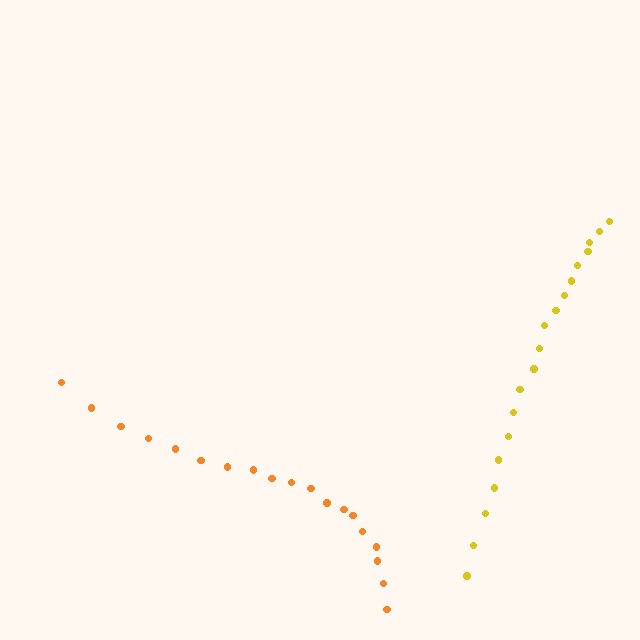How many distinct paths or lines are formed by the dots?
There are 2 distinct paths.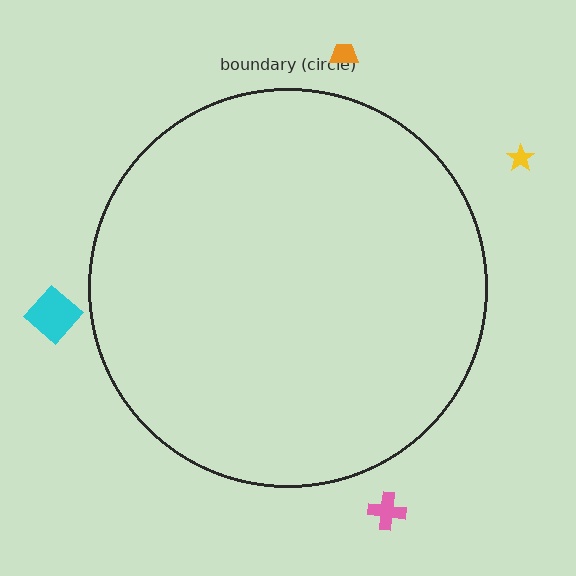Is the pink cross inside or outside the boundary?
Outside.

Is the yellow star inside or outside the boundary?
Outside.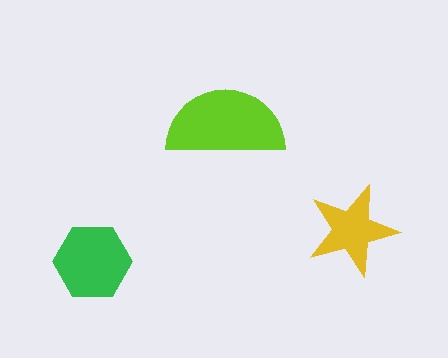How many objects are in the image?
There are 3 objects in the image.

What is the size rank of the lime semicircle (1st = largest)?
1st.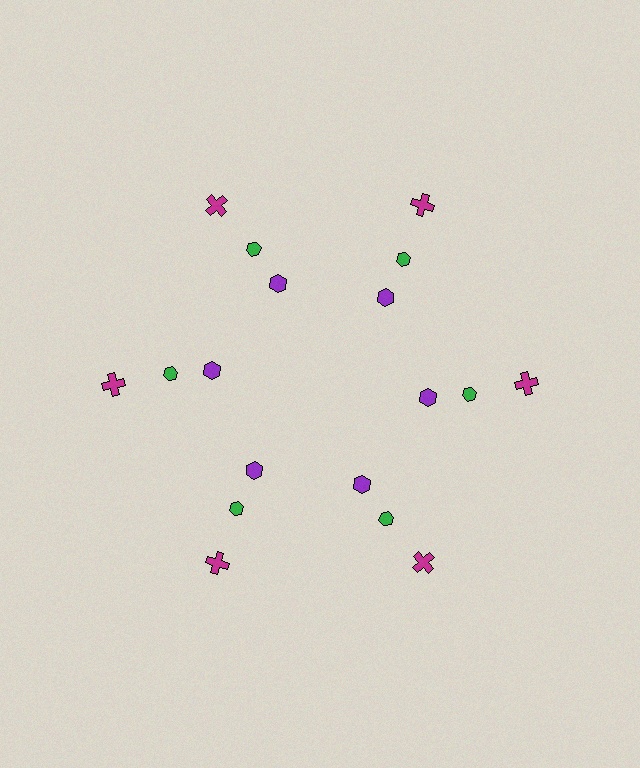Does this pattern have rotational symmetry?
Yes, this pattern has 6-fold rotational symmetry. It looks the same after rotating 60 degrees around the center.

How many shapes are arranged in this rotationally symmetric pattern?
There are 18 shapes, arranged in 6 groups of 3.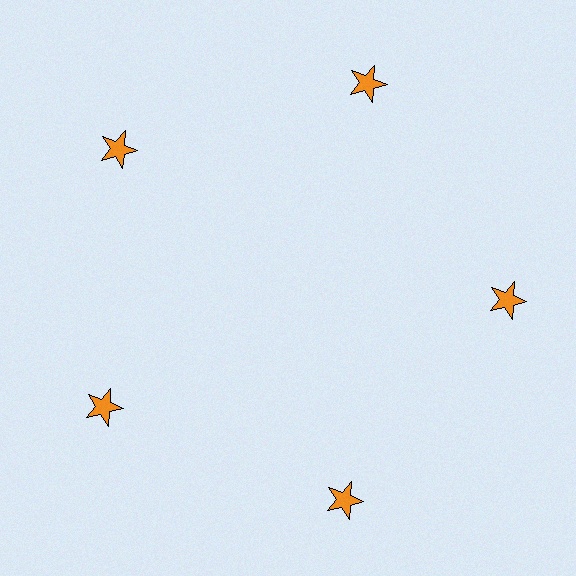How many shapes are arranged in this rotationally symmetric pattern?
There are 5 shapes, arranged in 5 groups of 1.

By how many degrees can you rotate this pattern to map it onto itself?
The pattern maps onto itself every 72 degrees of rotation.